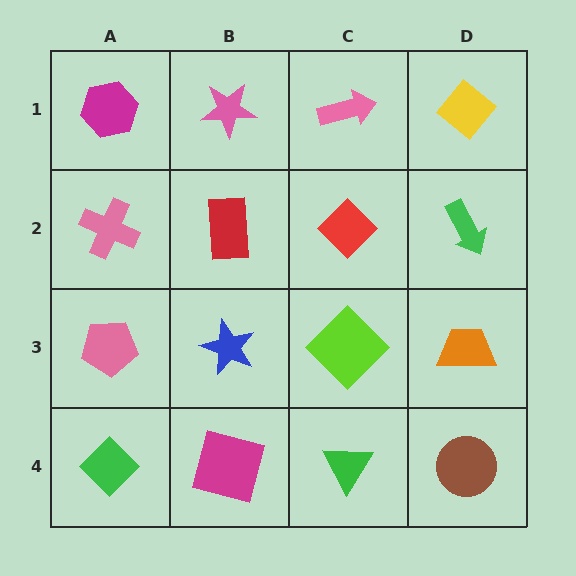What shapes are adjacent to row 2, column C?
A pink arrow (row 1, column C), a lime diamond (row 3, column C), a red rectangle (row 2, column B), a green arrow (row 2, column D).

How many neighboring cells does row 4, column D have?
2.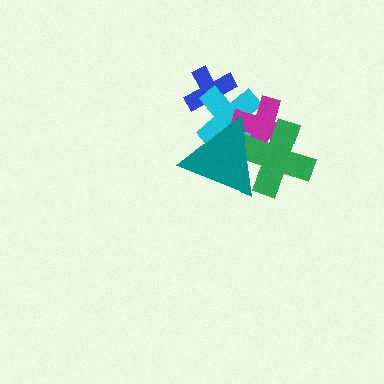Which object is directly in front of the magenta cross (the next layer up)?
The green cross is directly in front of the magenta cross.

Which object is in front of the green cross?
The teal triangle is in front of the green cross.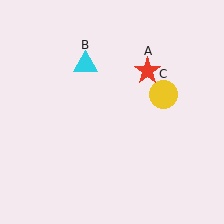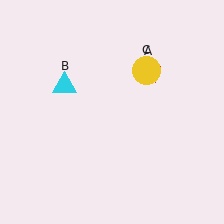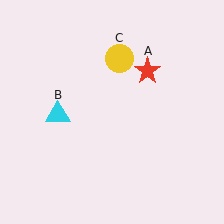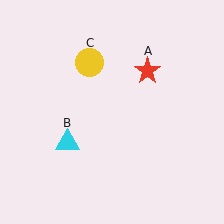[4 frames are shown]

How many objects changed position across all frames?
2 objects changed position: cyan triangle (object B), yellow circle (object C).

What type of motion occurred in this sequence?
The cyan triangle (object B), yellow circle (object C) rotated counterclockwise around the center of the scene.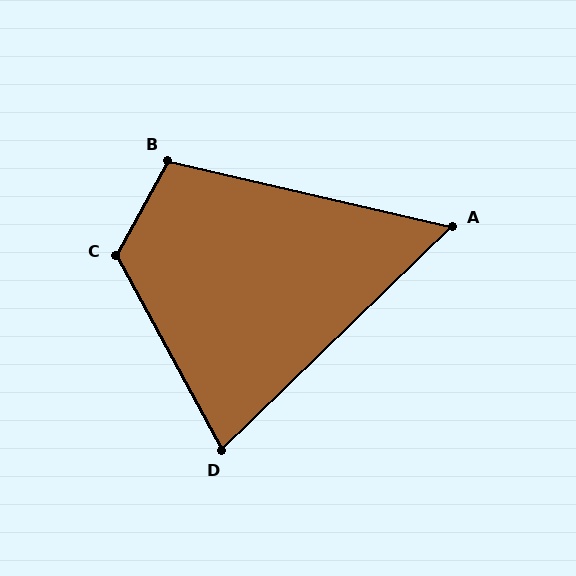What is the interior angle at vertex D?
Approximately 74 degrees (acute).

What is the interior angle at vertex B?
Approximately 106 degrees (obtuse).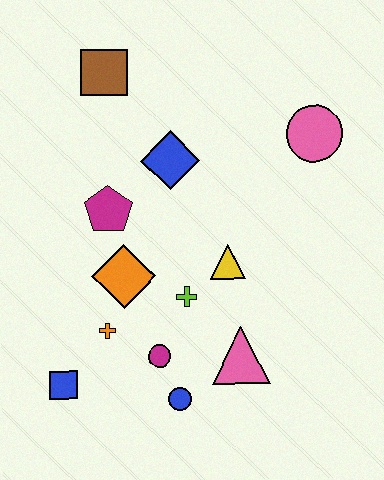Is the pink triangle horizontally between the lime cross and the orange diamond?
No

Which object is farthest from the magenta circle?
The brown square is farthest from the magenta circle.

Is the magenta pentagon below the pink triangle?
No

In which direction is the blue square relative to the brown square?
The blue square is below the brown square.